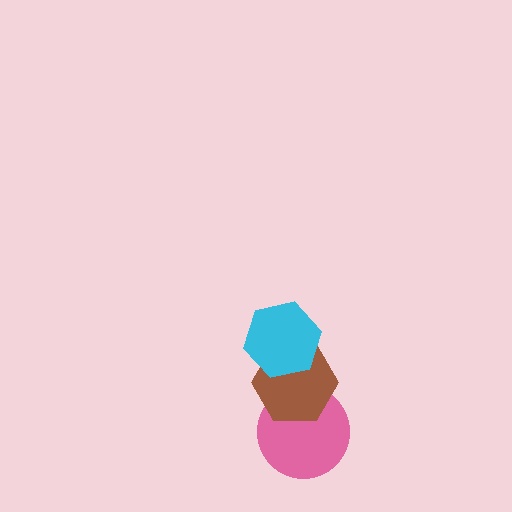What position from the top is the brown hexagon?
The brown hexagon is 2nd from the top.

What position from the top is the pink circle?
The pink circle is 3rd from the top.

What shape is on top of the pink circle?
The brown hexagon is on top of the pink circle.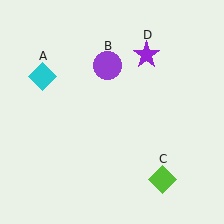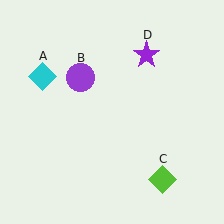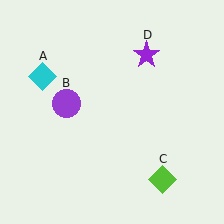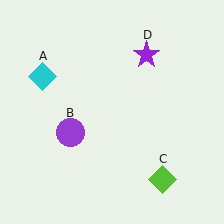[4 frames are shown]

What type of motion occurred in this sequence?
The purple circle (object B) rotated counterclockwise around the center of the scene.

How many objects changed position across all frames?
1 object changed position: purple circle (object B).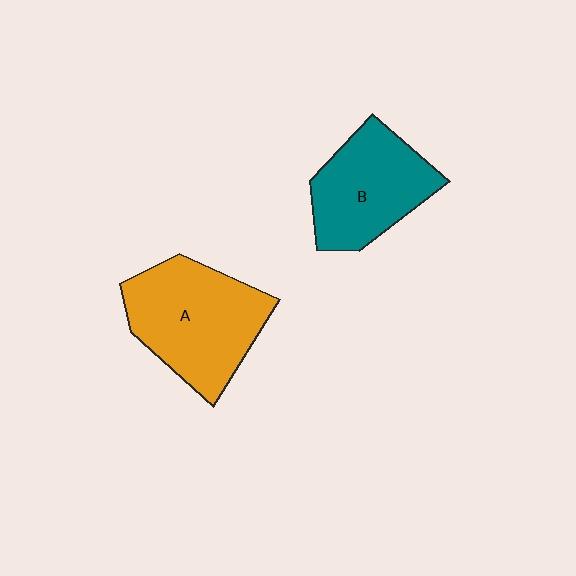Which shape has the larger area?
Shape A (orange).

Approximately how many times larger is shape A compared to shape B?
Approximately 1.2 times.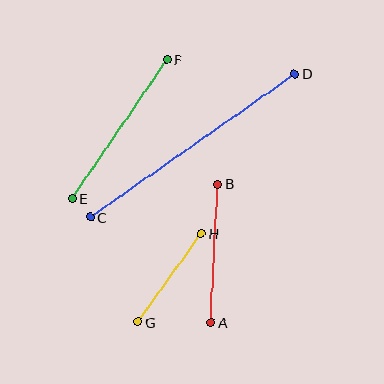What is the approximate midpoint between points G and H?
The midpoint is at approximately (170, 278) pixels.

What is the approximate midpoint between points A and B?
The midpoint is at approximately (215, 253) pixels.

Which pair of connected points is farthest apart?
Points C and D are farthest apart.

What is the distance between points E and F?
The distance is approximately 168 pixels.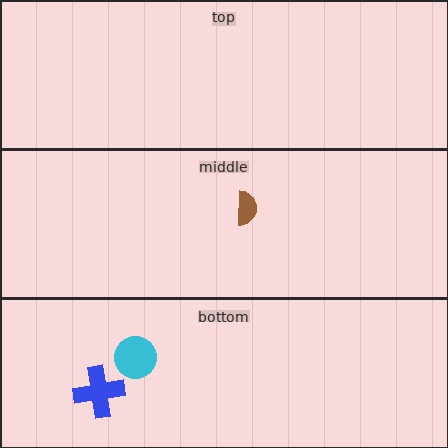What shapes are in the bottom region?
The blue cross, the cyan circle.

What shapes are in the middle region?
The brown semicircle.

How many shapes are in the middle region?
1.